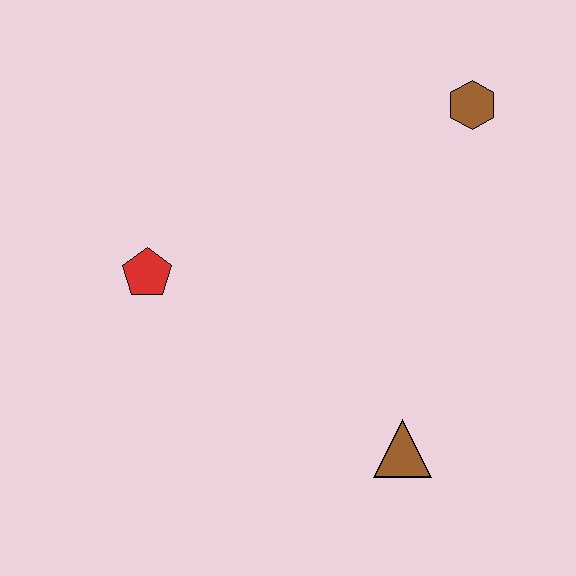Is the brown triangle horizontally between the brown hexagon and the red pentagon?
Yes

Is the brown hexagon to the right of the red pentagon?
Yes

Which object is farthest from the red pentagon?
The brown hexagon is farthest from the red pentagon.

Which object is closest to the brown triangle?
The red pentagon is closest to the brown triangle.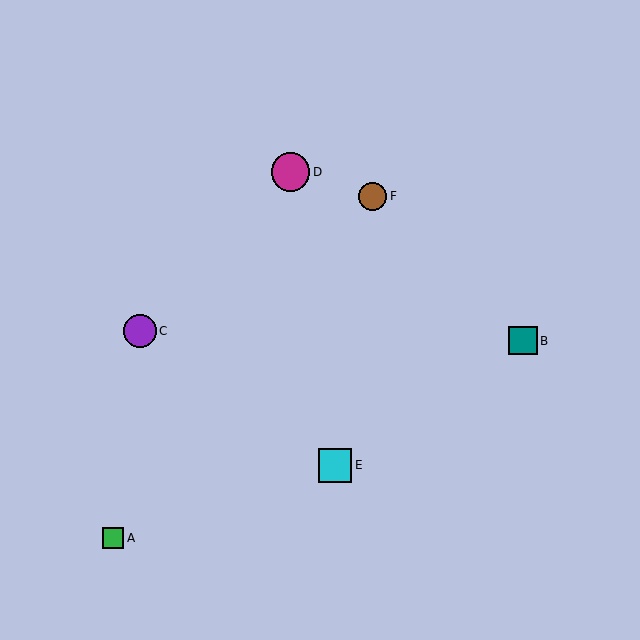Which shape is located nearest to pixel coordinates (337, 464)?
The cyan square (labeled E) at (335, 465) is nearest to that location.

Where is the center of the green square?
The center of the green square is at (113, 538).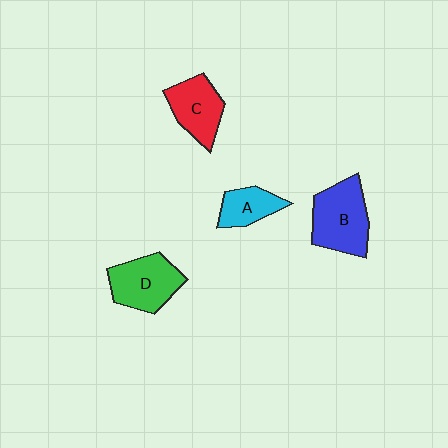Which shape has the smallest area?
Shape A (cyan).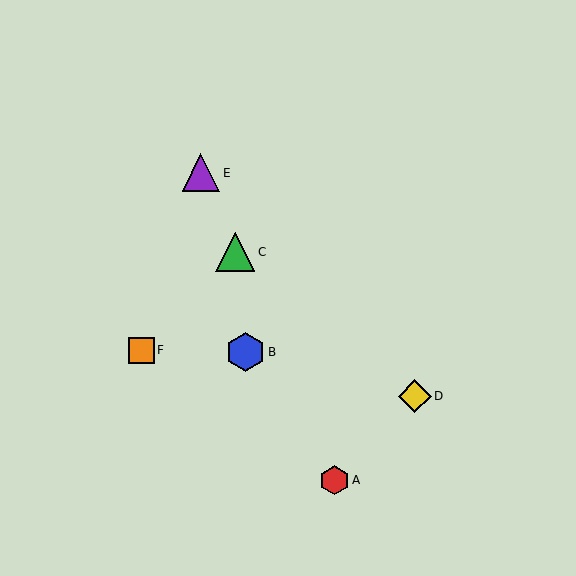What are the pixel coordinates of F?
Object F is at (142, 351).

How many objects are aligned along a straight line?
3 objects (A, C, E) are aligned along a straight line.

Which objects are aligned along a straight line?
Objects A, C, E are aligned along a straight line.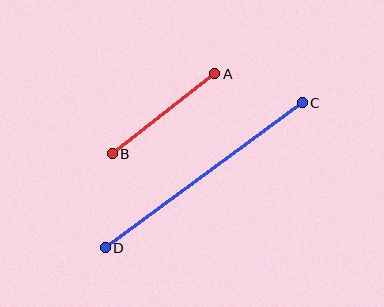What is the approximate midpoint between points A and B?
The midpoint is at approximately (163, 114) pixels.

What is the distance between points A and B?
The distance is approximately 130 pixels.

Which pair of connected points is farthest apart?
Points C and D are farthest apart.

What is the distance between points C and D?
The distance is approximately 245 pixels.